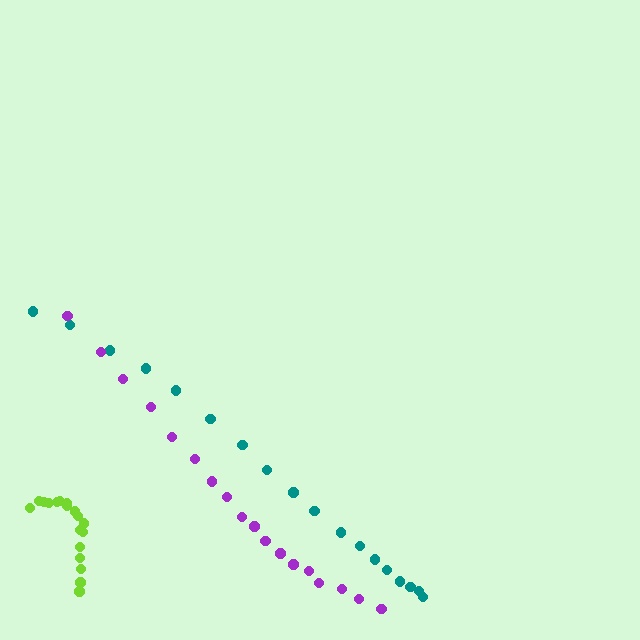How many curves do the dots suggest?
There are 3 distinct paths.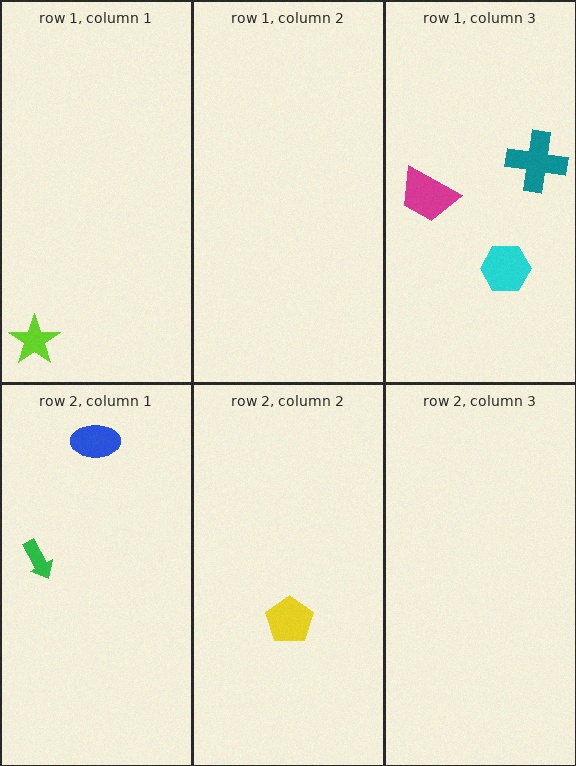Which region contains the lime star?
The row 1, column 1 region.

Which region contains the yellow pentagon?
The row 2, column 2 region.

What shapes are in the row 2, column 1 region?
The green arrow, the blue ellipse.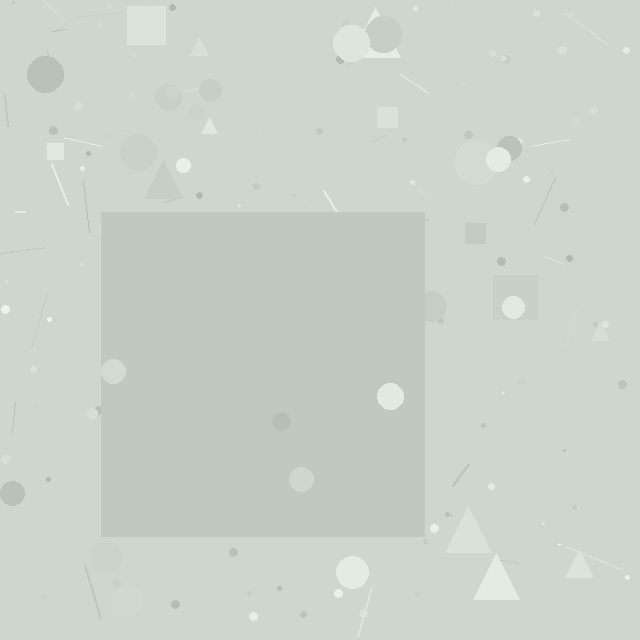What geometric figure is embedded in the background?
A square is embedded in the background.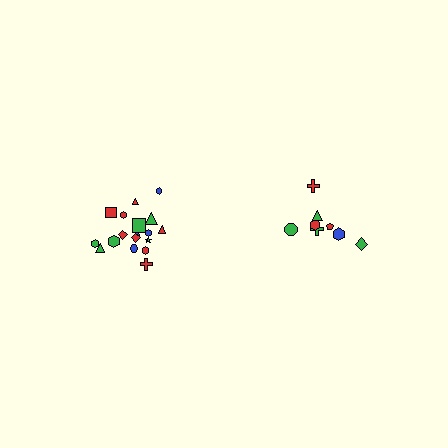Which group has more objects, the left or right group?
The left group.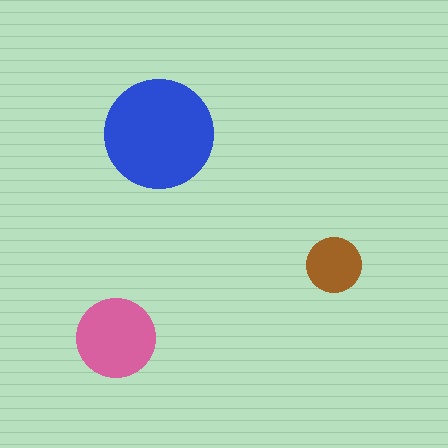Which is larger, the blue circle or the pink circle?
The blue one.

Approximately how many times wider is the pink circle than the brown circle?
About 1.5 times wider.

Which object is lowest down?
The pink circle is bottommost.